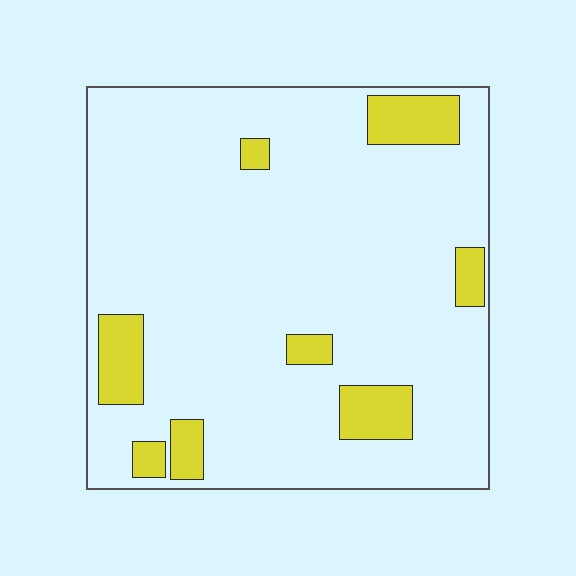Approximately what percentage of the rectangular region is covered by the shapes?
Approximately 15%.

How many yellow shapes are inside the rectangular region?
8.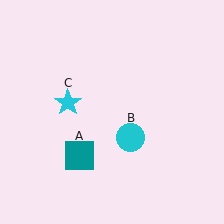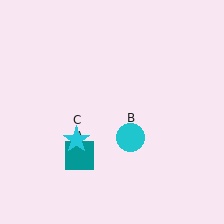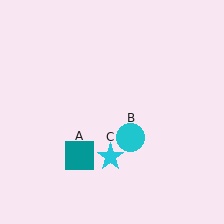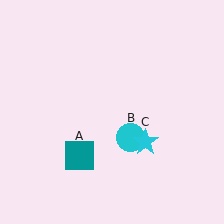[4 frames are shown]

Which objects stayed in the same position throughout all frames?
Teal square (object A) and cyan circle (object B) remained stationary.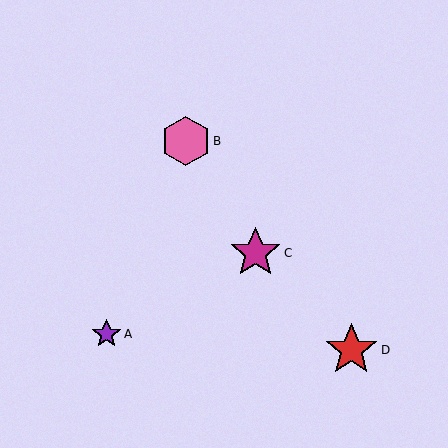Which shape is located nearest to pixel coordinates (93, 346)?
The purple star (labeled A) at (107, 334) is nearest to that location.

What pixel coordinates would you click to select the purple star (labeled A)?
Click at (107, 334) to select the purple star A.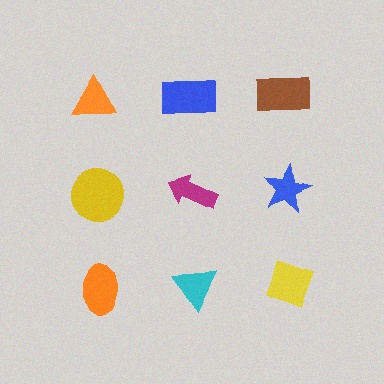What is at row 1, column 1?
An orange triangle.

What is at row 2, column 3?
A blue star.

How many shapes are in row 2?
3 shapes.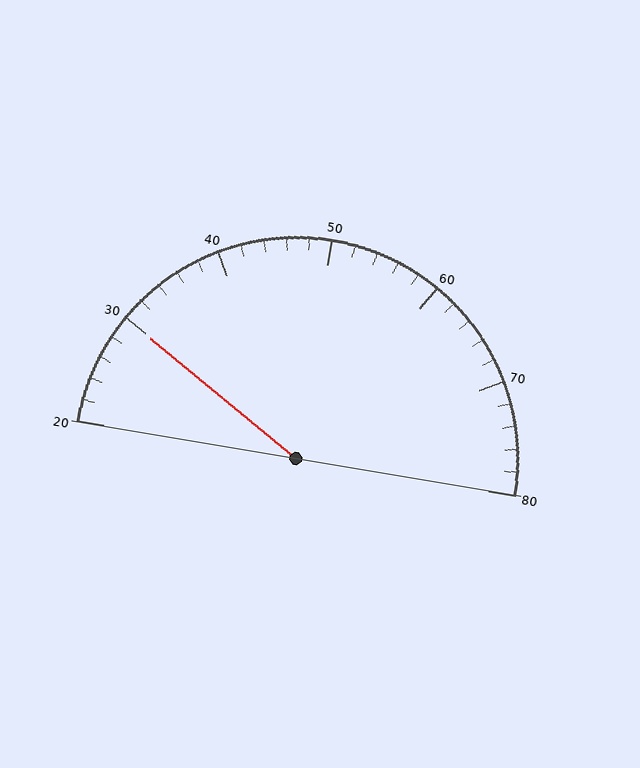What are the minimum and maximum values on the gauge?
The gauge ranges from 20 to 80.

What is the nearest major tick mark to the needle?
The nearest major tick mark is 30.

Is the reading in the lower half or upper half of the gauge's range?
The reading is in the lower half of the range (20 to 80).